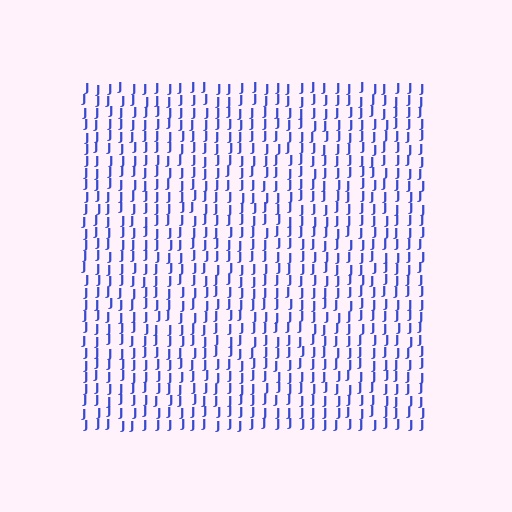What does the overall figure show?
The overall figure shows a square.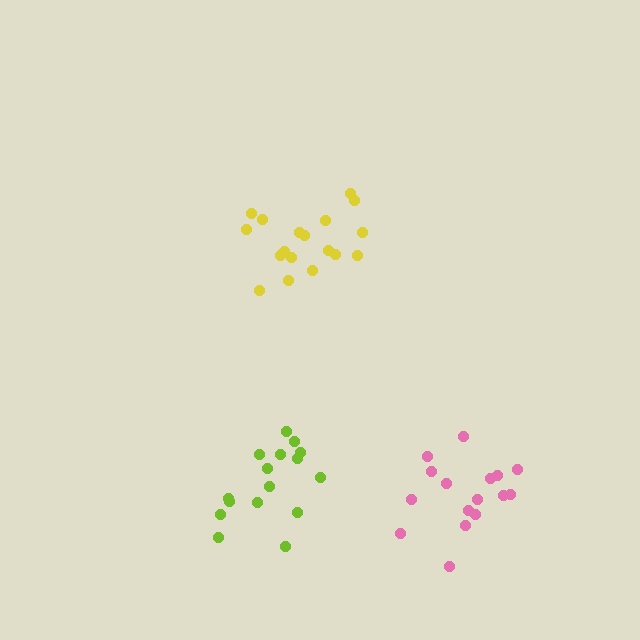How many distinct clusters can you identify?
There are 3 distinct clusters.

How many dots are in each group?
Group 1: 18 dots, Group 2: 16 dots, Group 3: 16 dots (50 total).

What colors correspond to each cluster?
The clusters are colored: yellow, lime, pink.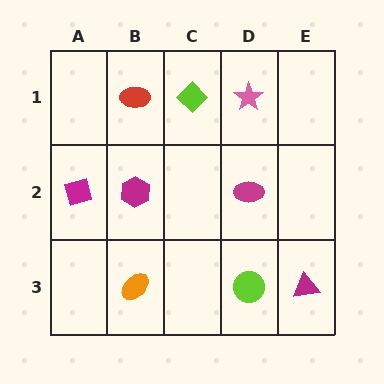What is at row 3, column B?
An orange ellipse.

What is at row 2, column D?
A magenta ellipse.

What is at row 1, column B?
A red ellipse.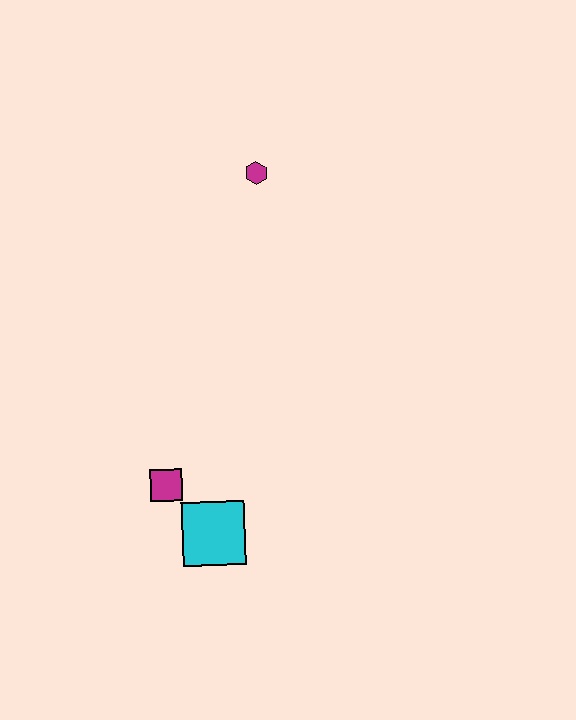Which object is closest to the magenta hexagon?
The magenta square is closest to the magenta hexagon.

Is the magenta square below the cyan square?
No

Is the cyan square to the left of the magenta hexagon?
Yes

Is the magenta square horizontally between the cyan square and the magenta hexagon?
No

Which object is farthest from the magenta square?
The magenta hexagon is farthest from the magenta square.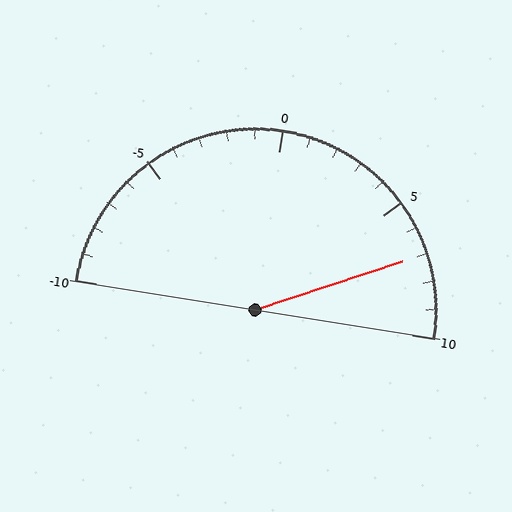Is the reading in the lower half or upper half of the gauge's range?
The reading is in the upper half of the range (-10 to 10).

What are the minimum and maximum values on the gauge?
The gauge ranges from -10 to 10.